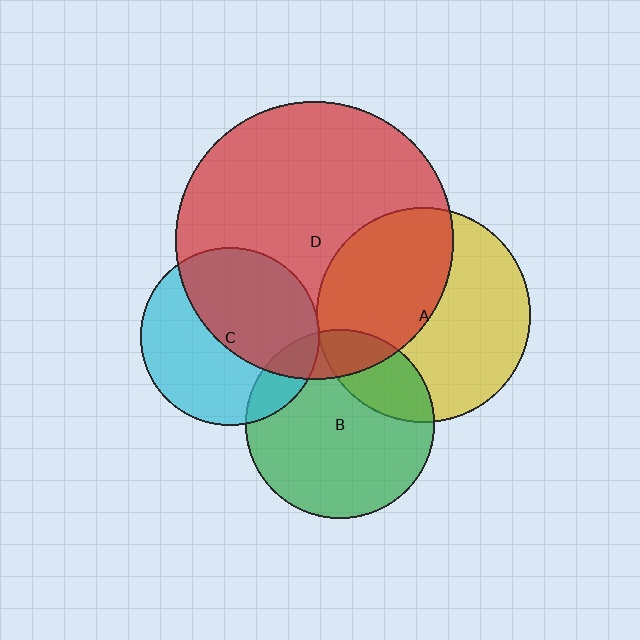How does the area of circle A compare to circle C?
Approximately 1.4 times.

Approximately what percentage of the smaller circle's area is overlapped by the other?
Approximately 5%.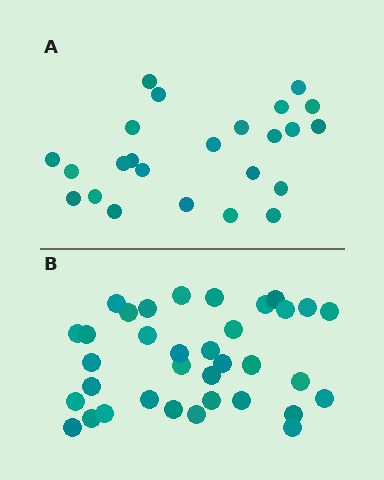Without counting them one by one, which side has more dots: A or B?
Region B (the bottom region) has more dots.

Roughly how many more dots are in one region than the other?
Region B has roughly 12 or so more dots than region A.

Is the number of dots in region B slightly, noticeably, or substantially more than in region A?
Region B has substantially more. The ratio is roughly 1.5 to 1.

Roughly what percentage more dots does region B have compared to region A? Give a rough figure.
About 45% more.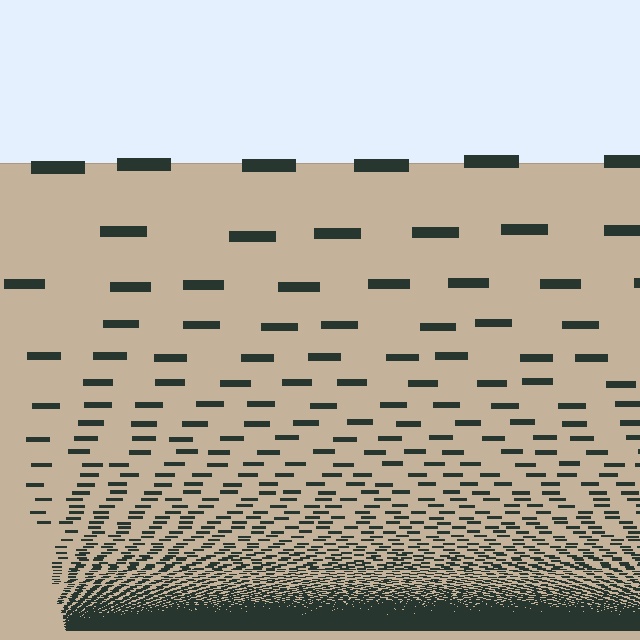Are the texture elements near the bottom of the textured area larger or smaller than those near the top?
Smaller. The gradient is inverted — elements near the bottom are smaller and denser.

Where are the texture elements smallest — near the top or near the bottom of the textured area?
Near the bottom.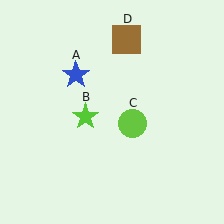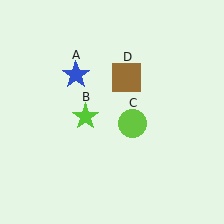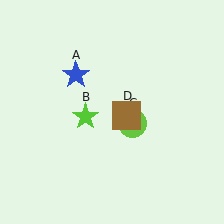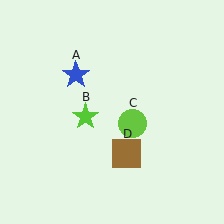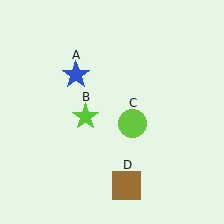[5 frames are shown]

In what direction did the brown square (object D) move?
The brown square (object D) moved down.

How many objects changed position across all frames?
1 object changed position: brown square (object D).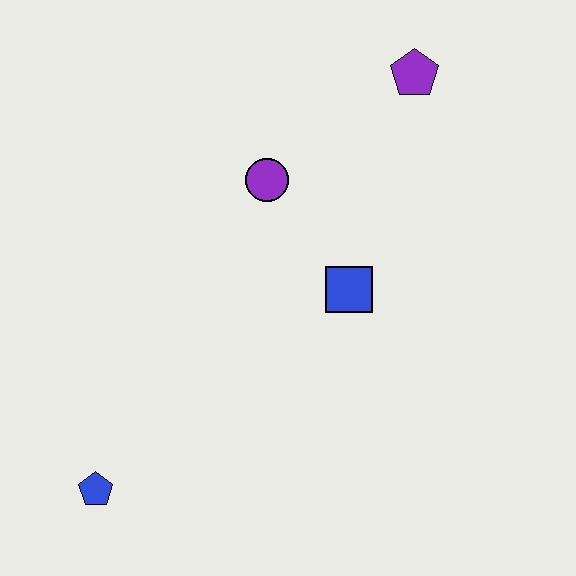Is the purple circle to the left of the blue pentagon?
No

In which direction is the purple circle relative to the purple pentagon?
The purple circle is to the left of the purple pentagon.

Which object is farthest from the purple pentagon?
The blue pentagon is farthest from the purple pentagon.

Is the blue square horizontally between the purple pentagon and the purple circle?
Yes